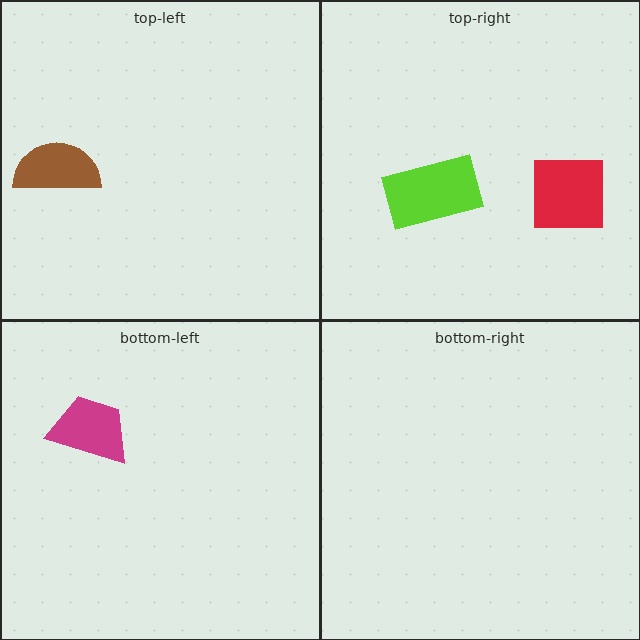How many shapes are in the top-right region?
2.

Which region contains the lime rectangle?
The top-right region.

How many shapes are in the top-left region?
1.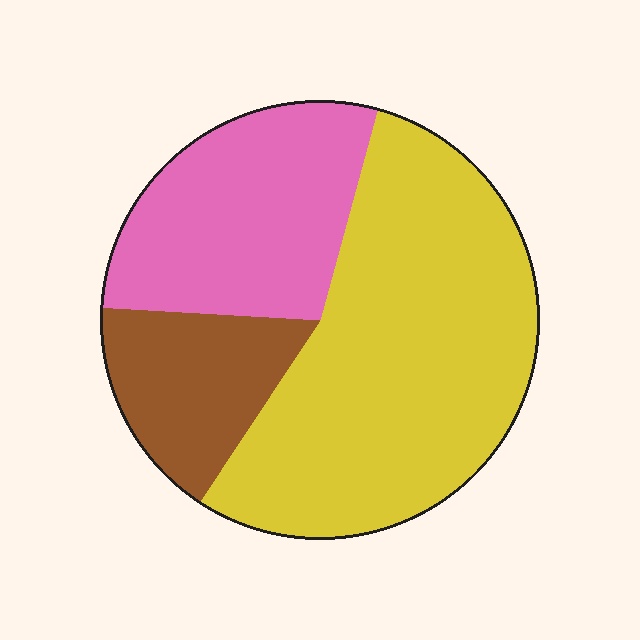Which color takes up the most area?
Yellow, at roughly 55%.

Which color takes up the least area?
Brown, at roughly 15%.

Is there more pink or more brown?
Pink.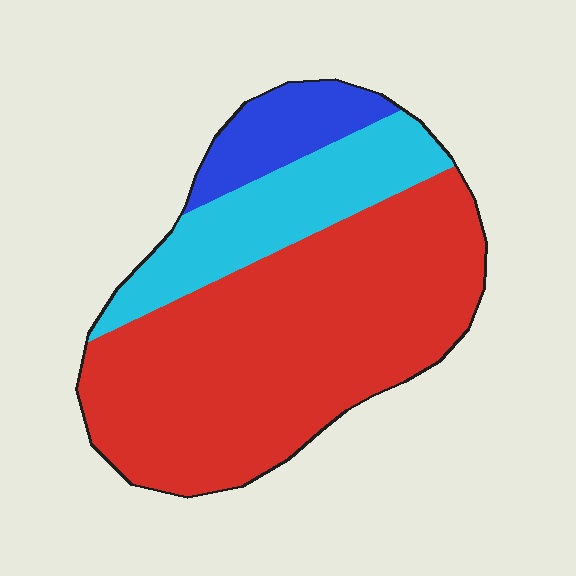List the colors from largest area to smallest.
From largest to smallest: red, cyan, blue.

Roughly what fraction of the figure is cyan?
Cyan covers 22% of the figure.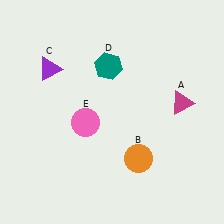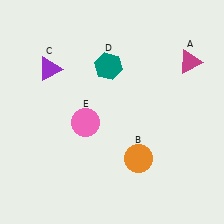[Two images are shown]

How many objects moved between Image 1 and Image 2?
1 object moved between the two images.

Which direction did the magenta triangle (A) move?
The magenta triangle (A) moved up.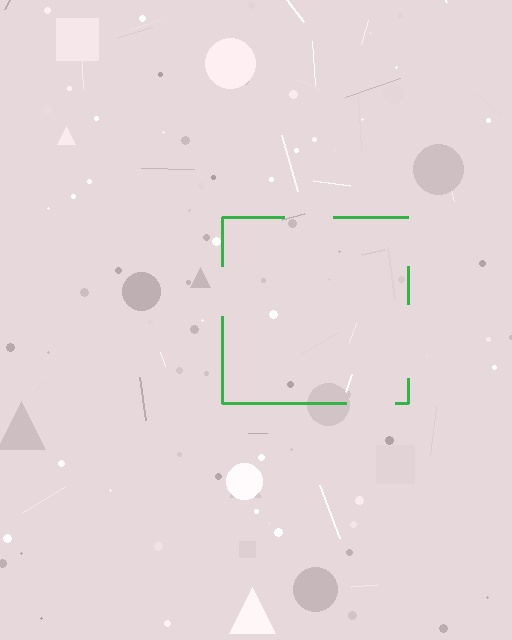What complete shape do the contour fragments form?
The contour fragments form a square.